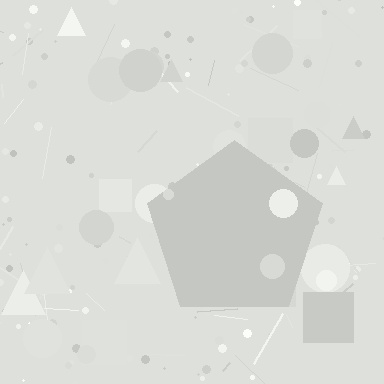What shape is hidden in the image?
A pentagon is hidden in the image.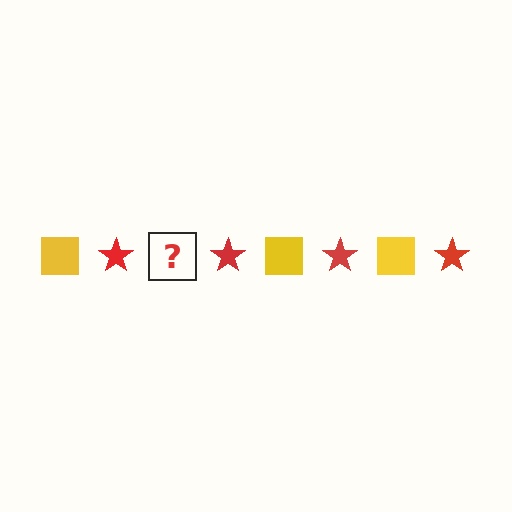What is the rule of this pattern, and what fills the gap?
The rule is that the pattern alternates between yellow square and red star. The gap should be filled with a yellow square.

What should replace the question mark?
The question mark should be replaced with a yellow square.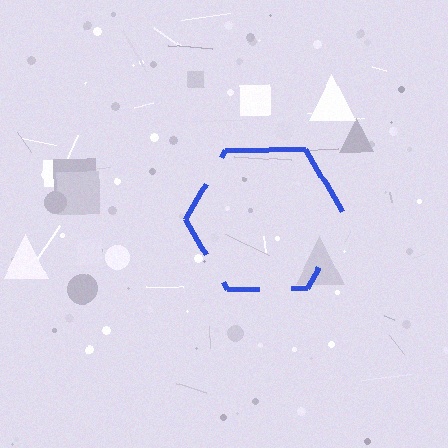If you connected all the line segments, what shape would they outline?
They would outline a hexagon.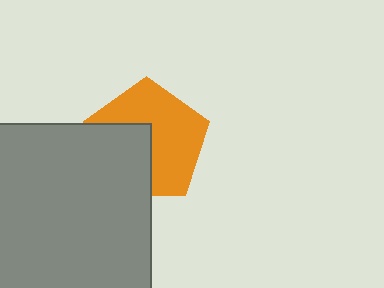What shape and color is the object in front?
The object in front is a gray square.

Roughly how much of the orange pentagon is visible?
About half of it is visible (roughly 62%).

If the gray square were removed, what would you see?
You would see the complete orange pentagon.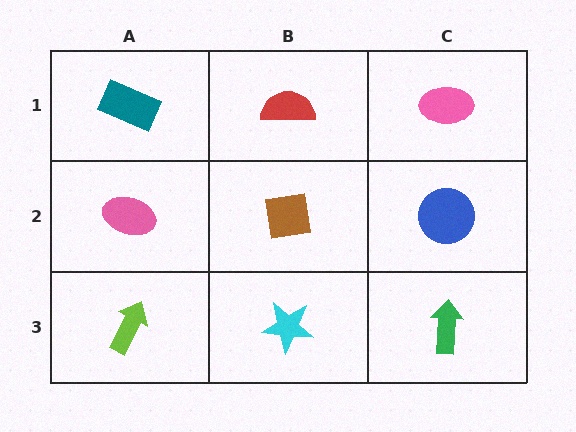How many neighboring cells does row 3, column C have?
2.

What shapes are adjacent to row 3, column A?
A pink ellipse (row 2, column A), a cyan star (row 3, column B).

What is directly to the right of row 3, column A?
A cyan star.